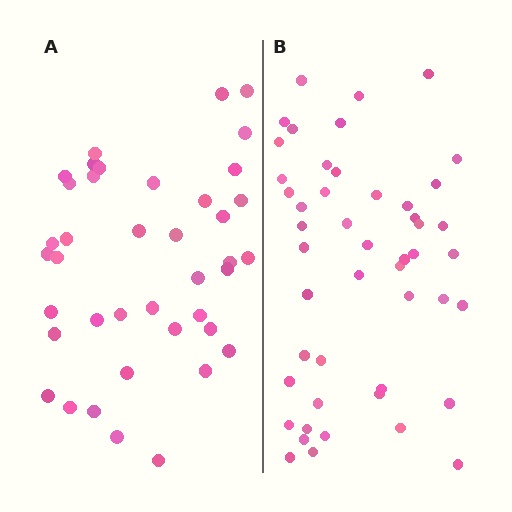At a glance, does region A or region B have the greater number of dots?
Region B (the right region) has more dots.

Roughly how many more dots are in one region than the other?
Region B has roughly 8 or so more dots than region A.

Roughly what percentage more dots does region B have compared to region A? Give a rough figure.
About 20% more.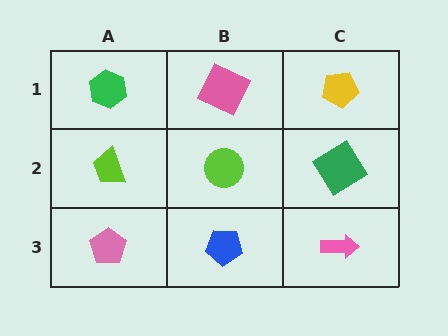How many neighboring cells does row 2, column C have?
3.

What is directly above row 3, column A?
A lime trapezoid.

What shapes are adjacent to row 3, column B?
A lime circle (row 2, column B), a pink pentagon (row 3, column A), a pink arrow (row 3, column C).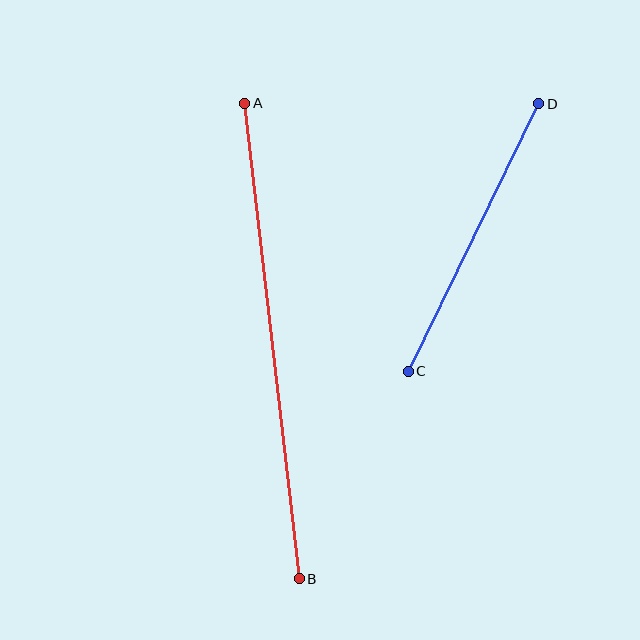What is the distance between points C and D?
The distance is approximately 298 pixels.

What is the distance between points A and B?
The distance is approximately 478 pixels.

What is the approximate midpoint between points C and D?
The midpoint is at approximately (474, 238) pixels.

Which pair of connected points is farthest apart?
Points A and B are farthest apart.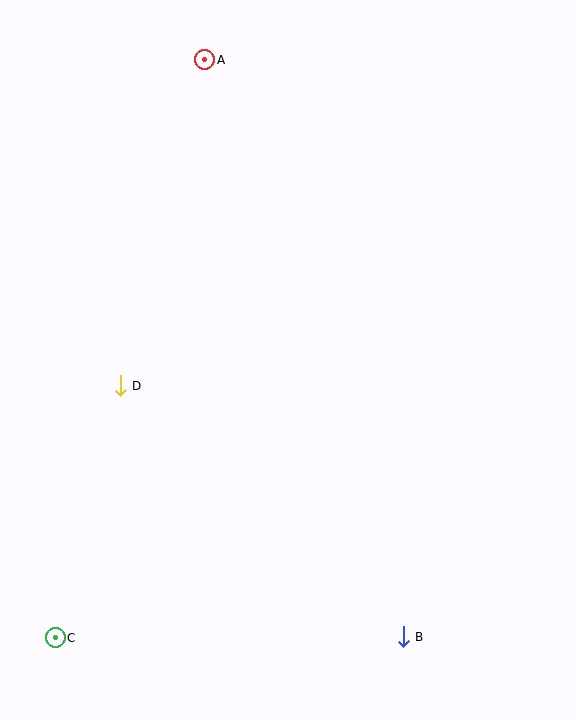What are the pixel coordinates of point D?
Point D is at (120, 386).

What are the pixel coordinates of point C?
Point C is at (55, 638).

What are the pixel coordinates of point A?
Point A is at (205, 60).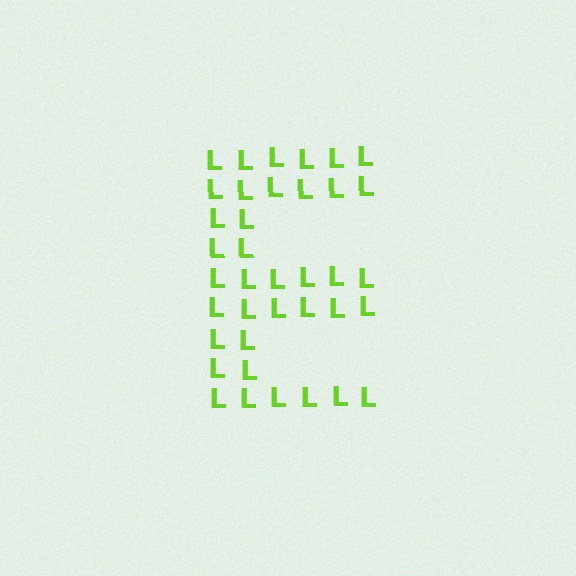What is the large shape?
The large shape is the letter E.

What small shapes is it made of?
It is made of small letter L's.